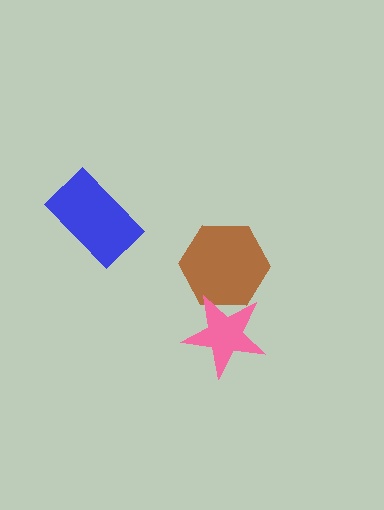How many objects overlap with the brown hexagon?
1 object overlaps with the brown hexagon.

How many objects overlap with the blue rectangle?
0 objects overlap with the blue rectangle.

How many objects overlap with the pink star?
1 object overlaps with the pink star.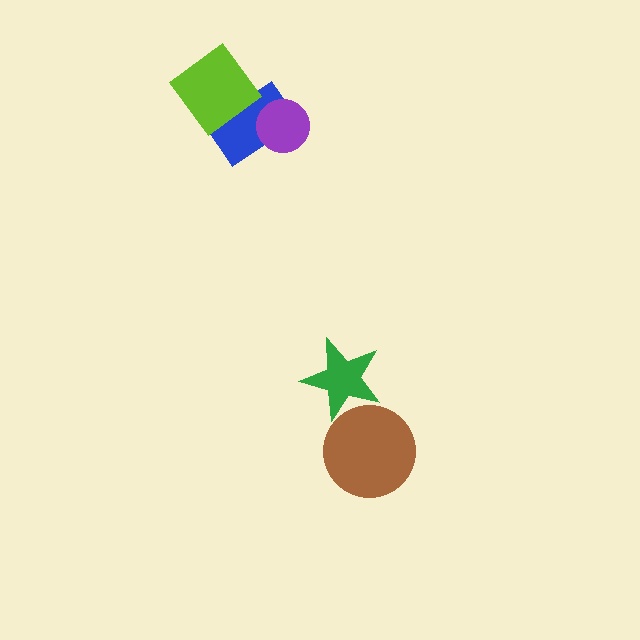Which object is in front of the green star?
The brown circle is in front of the green star.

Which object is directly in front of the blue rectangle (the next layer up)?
The purple circle is directly in front of the blue rectangle.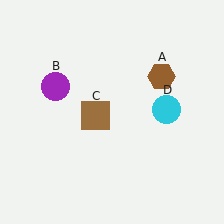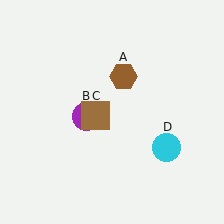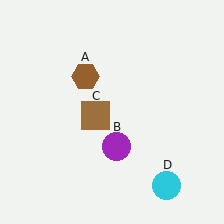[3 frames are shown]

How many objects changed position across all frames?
3 objects changed position: brown hexagon (object A), purple circle (object B), cyan circle (object D).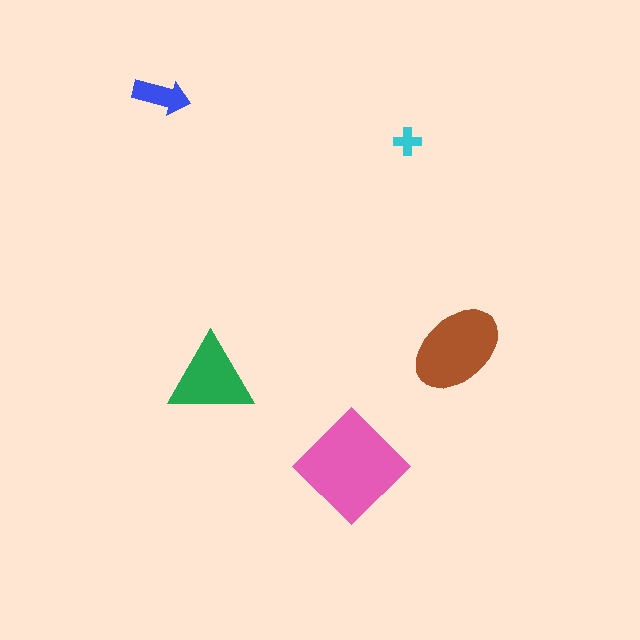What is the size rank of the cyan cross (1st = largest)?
5th.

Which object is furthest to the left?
The blue arrow is leftmost.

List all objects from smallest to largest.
The cyan cross, the blue arrow, the green triangle, the brown ellipse, the pink diamond.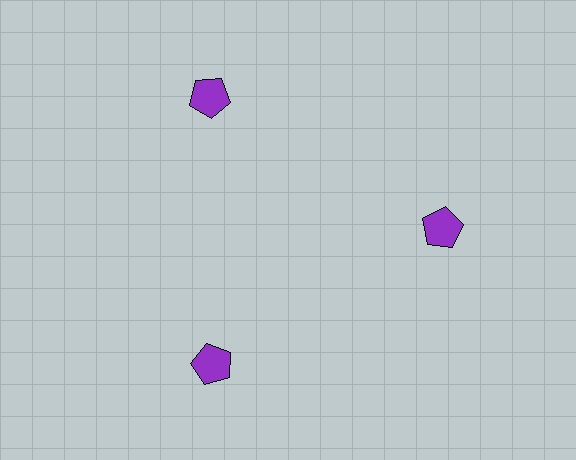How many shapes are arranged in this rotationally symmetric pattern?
There are 3 shapes, arranged in 3 groups of 1.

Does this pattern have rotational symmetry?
Yes, this pattern has 3-fold rotational symmetry. It looks the same after rotating 120 degrees around the center.